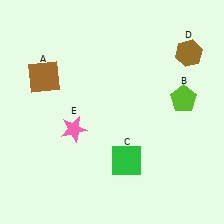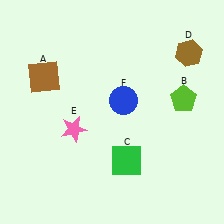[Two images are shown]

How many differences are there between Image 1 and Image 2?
There is 1 difference between the two images.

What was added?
A blue circle (F) was added in Image 2.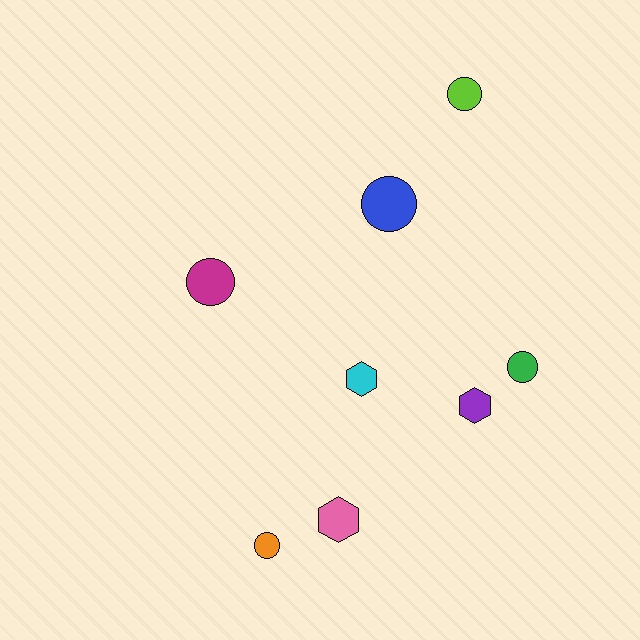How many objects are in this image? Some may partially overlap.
There are 8 objects.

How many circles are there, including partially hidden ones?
There are 5 circles.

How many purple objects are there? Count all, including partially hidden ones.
There is 1 purple object.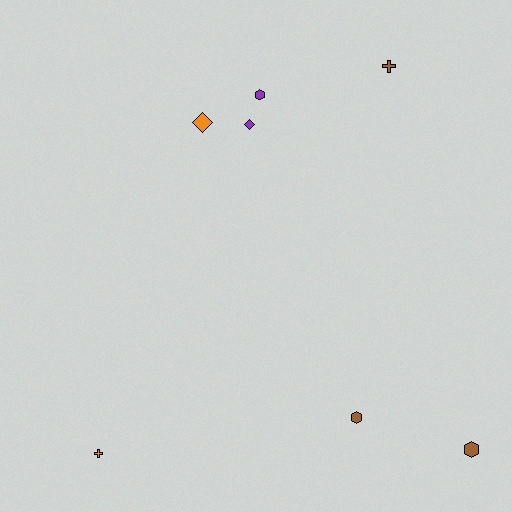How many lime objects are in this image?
There are no lime objects.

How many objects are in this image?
There are 7 objects.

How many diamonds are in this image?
There are 2 diamonds.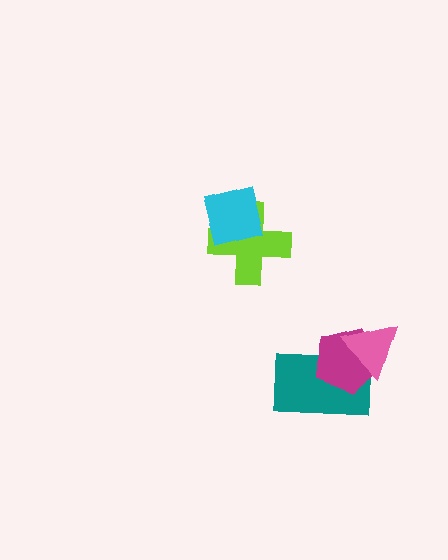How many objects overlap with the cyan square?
1 object overlaps with the cyan square.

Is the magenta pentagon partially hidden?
Yes, it is partially covered by another shape.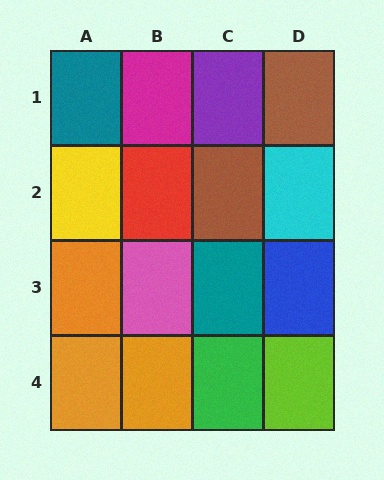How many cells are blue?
1 cell is blue.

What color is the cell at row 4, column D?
Lime.